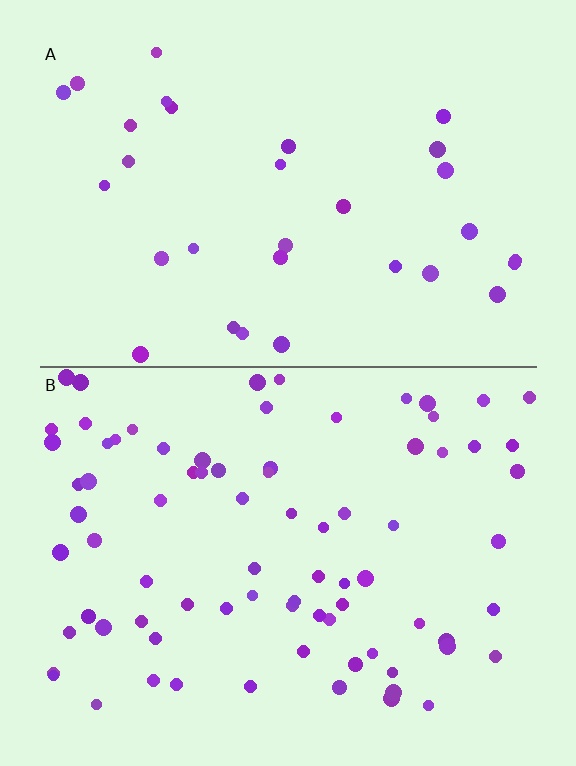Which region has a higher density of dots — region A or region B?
B (the bottom).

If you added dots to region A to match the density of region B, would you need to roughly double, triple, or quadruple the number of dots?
Approximately triple.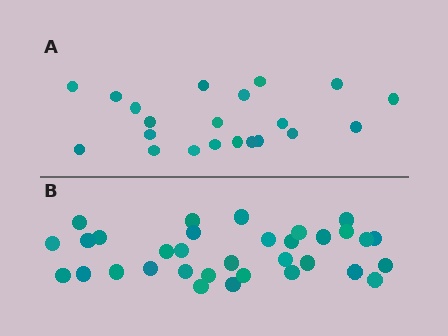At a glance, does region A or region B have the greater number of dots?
Region B (the bottom region) has more dots.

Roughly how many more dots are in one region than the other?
Region B has roughly 12 or so more dots than region A.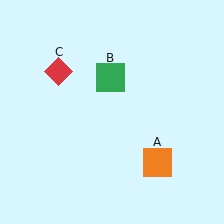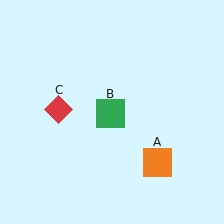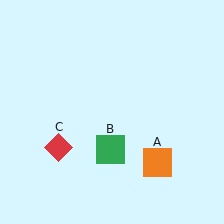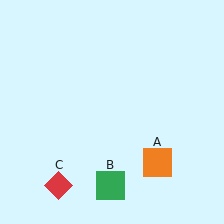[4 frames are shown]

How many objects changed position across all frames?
2 objects changed position: green square (object B), red diamond (object C).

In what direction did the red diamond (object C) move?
The red diamond (object C) moved down.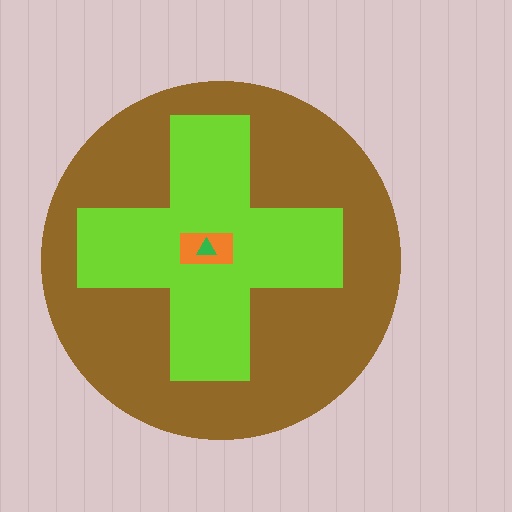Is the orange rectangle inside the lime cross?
Yes.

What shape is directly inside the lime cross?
The orange rectangle.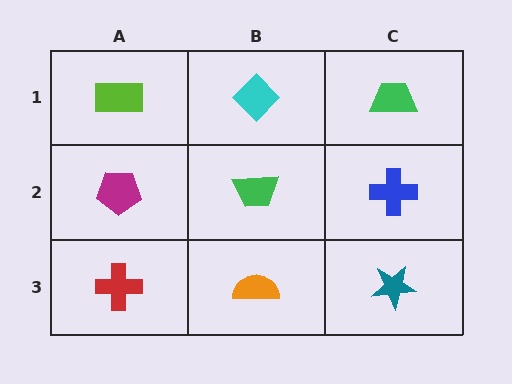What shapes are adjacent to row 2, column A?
A lime rectangle (row 1, column A), a red cross (row 3, column A), a green trapezoid (row 2, column B).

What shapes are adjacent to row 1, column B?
A green trapezoid (row 2, column B), a lime rectangle (row 1, column A), a green trapezoid (row 1, column C).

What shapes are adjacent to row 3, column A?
A magenta pentagon (row 2, column A), an orange semicircle (row 3, column B).